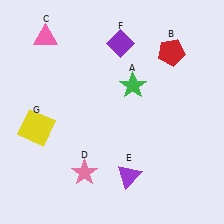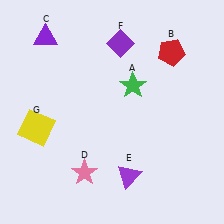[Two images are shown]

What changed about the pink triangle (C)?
In Image 1, C is pink. In Image 2, it changed to purple.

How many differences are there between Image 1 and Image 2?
There is 1 difference between the two images.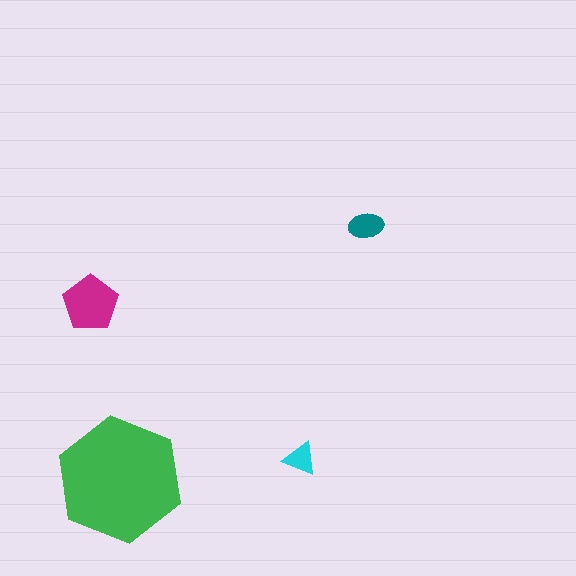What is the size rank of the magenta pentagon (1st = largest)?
2nd.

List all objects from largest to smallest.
The green hexagon, the magenta pentagon, the teal ellipse, the cyan triangle.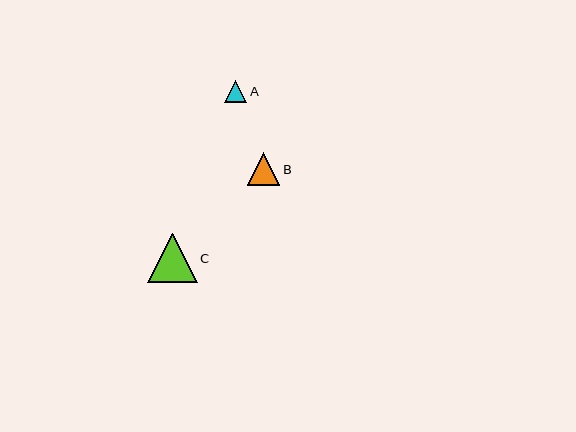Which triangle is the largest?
Triangle C is the largest with a size of approximately 49 pixels.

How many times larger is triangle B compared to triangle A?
Triangle B is approximately 1.5 times the size of triangle A.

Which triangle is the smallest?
Triangle A is the smallest with a size of approximately 22 pixels.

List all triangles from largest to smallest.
From largest to smallest: C, B, A.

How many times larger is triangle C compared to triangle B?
Triangle C is approximately 1.5 times the size of triangle B.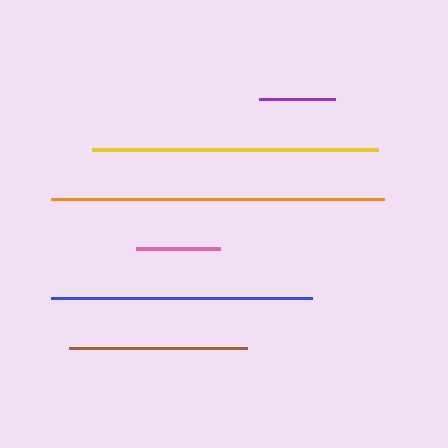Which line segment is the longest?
The orange line is the longest at approximately 333 pixels.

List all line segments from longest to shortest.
From longest to shortest: orange, yellow, blue, brown, pink, purple.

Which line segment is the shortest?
The purple line is the shortest at approximately 76 pixels.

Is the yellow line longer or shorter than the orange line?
The orange line is longer than the yellow line.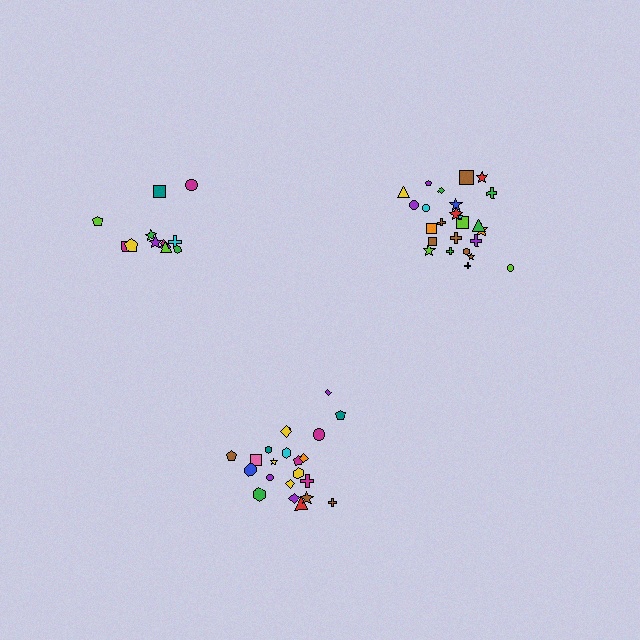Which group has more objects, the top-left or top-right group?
The top-right group.